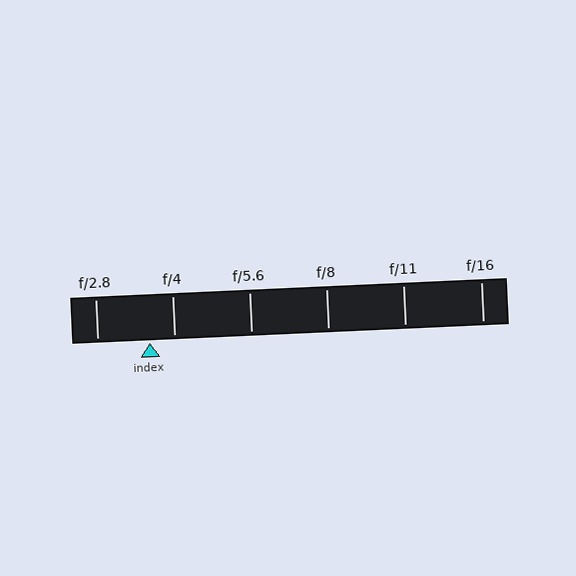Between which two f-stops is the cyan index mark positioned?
The index mark is between f/2.8 and f/4.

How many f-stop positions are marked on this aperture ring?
There are 6 f-stop positions marked.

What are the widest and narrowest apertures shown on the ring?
The widest aperture shown is f/2.8 and the narrowest is f/16.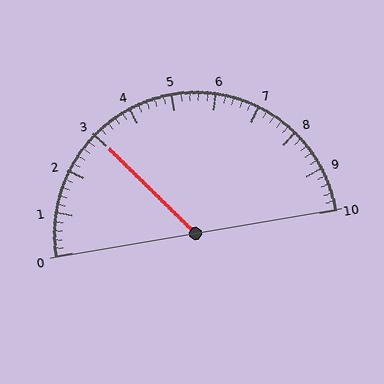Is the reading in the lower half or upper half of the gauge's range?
The reading is in the lower half of the range (0 to 10).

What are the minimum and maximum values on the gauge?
The gauge ranges from 0 to 10.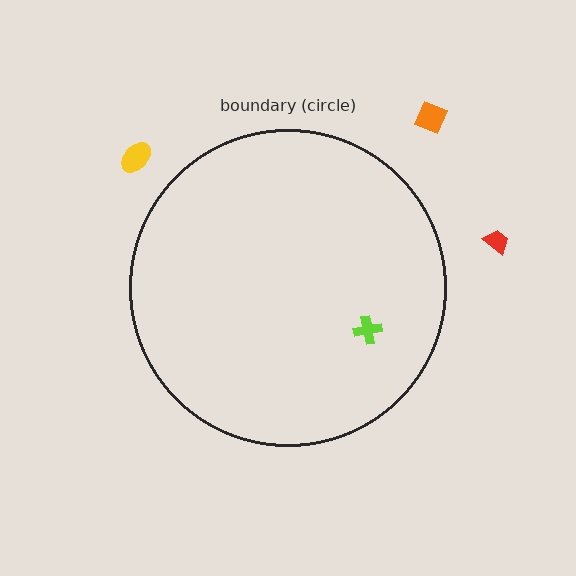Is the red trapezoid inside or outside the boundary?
Outside.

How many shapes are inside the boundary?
1 inside, 3 outside.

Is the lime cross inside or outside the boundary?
Inside.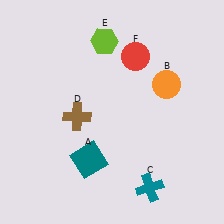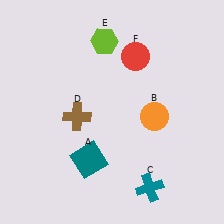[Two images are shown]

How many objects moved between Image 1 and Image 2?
1 object moved between the two images.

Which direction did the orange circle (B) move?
The orange circle (B) moved down.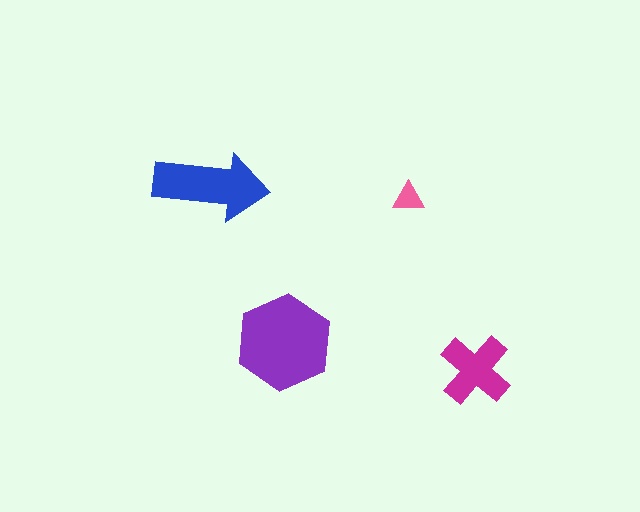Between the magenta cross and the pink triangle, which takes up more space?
The magenta cross.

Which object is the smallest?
The pink triangle.